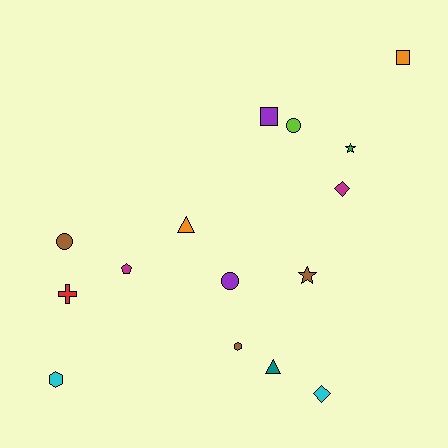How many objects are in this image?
There are 15 objects.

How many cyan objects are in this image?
There are 2 cyan objects.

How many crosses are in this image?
There is 1 cross.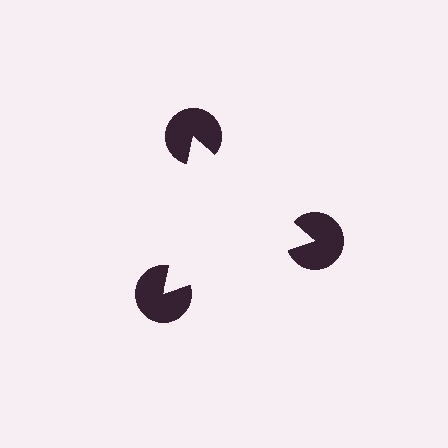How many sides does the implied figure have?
3 sides.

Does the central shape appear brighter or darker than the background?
It typically appears slightly brighter than the background, even though no actual brightness change is drawn.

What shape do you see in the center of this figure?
An illusory triangle — its edges are inferred from the aligned wedge cuts in the pac-man discs, not physically drawn.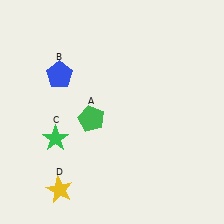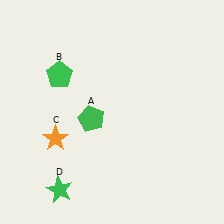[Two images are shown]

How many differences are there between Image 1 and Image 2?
There are 3 differences between the two images.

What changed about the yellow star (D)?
In Image 1, D is yellow. In Image 2, it changed to green.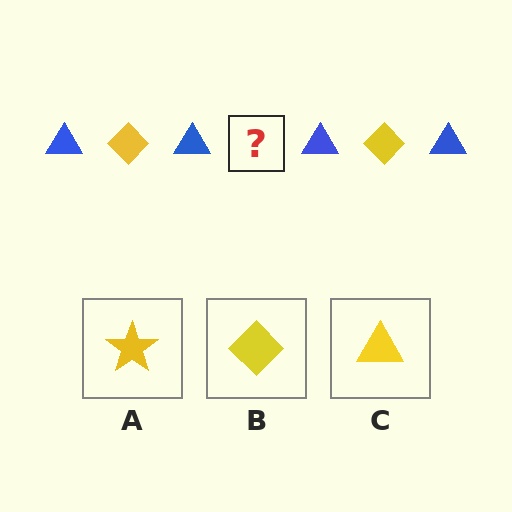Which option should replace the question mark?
Option B.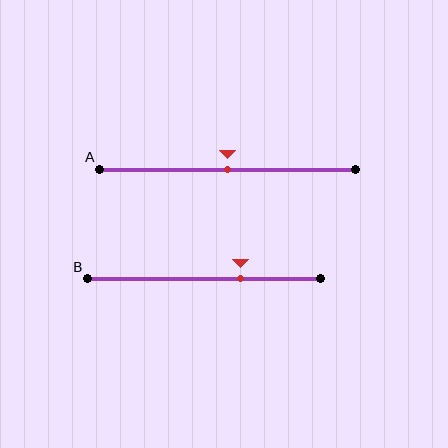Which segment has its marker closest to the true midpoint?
Segment A has its marker closest to the true midpoint.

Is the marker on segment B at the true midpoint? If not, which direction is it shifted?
No, the marker on segment B is shifted to the right by about 16% of the segment length.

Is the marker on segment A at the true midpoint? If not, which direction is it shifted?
Yes, the marker on segment A is at the true midpoint.